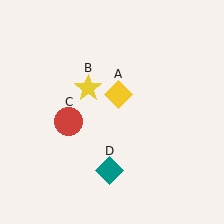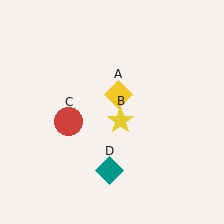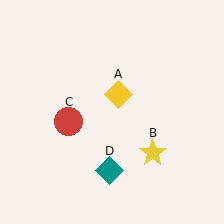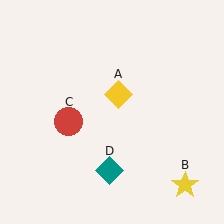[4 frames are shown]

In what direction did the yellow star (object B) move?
The yellow star (object B) moved down and to the right.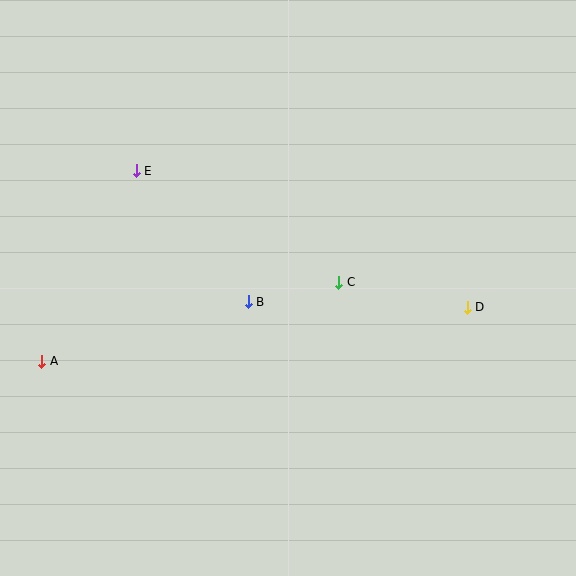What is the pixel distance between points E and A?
The distance between E and A is 213 pixels.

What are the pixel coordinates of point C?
Point C is at (339, 282).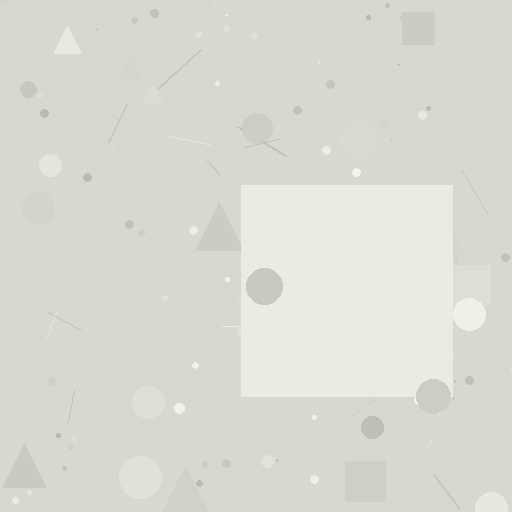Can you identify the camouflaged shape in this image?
The camouflaged shape is a square.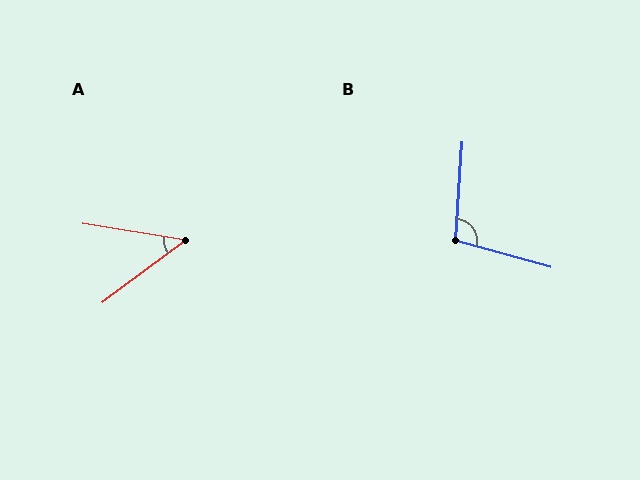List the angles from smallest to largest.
A (46°), B (102°).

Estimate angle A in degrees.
Approximately 46 degrees.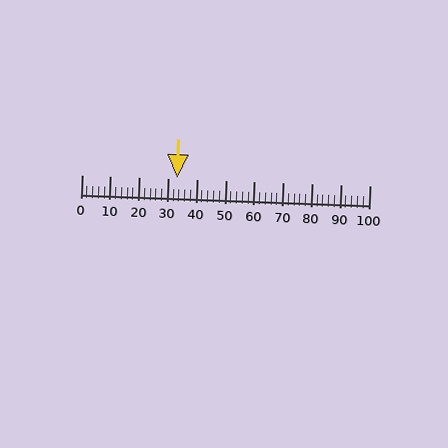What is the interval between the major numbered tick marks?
The major tick marks are spaced 10 units apart.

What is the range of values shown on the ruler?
The ruler shows values from 0 to 100.